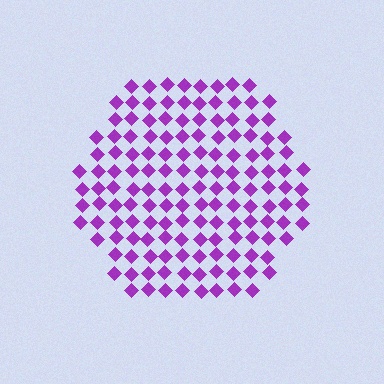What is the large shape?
The large shape is a hexagon.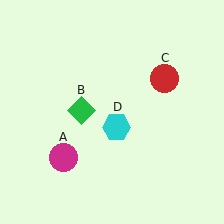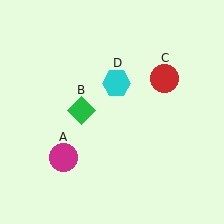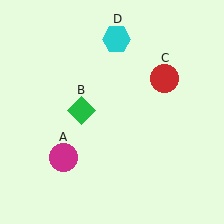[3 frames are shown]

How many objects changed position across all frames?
1 object changed position: cyan hexagon (object D).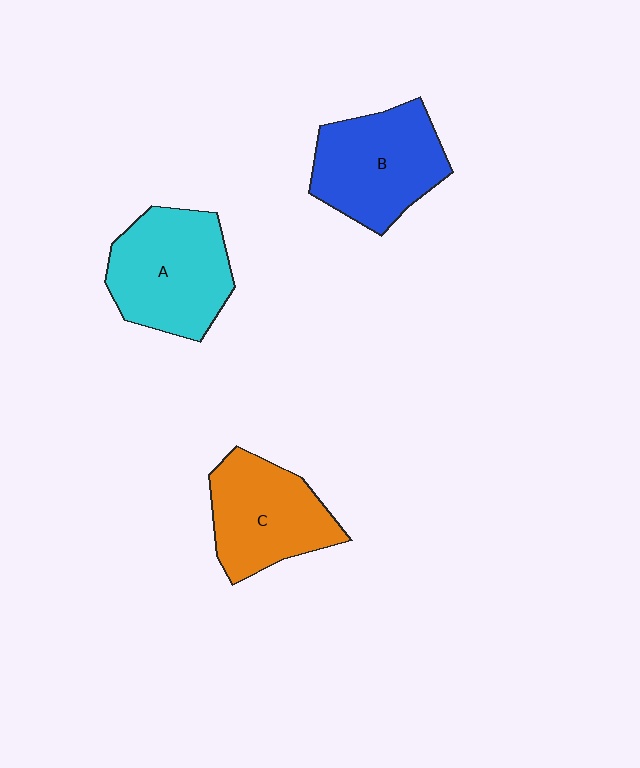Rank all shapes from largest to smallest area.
From largest to smallest: A (cyan), B (blue), C (orange).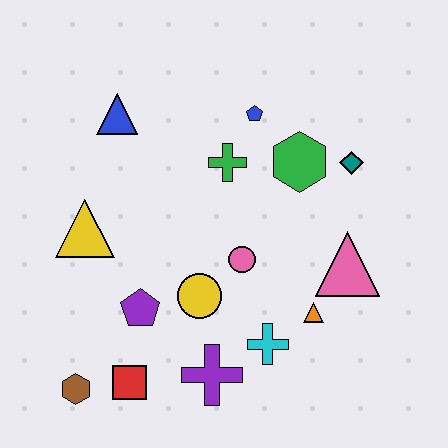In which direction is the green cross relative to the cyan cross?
The green cross is above the cyan cross.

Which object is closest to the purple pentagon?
The yellow circle is closest to the purple pentagon.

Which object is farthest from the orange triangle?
The blue triangle is farthest from the orange triangle.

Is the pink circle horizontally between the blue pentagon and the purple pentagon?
Yes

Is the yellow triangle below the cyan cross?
No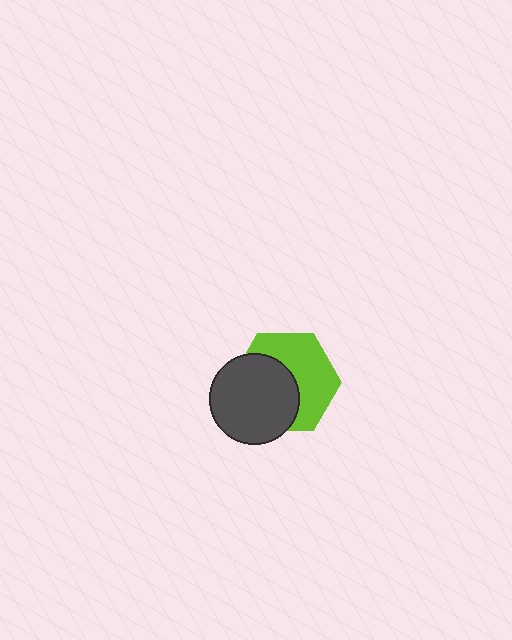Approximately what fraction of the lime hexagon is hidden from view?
Roughly 48% of the lime hexagon is hidden behind the dark gray circle.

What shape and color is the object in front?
The object in front is a dark gray circle.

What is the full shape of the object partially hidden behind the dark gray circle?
The partially hidden object is a lime hexagon.